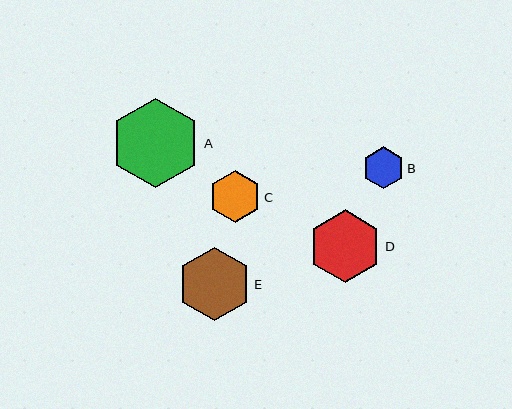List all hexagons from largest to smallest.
From largest to smallest: A, D, E, C, B.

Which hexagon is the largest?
Hexagon A is the largest with a size of approximately 90 pixels.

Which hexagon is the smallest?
Hexagon B is the smallest with a size of approximately 42 pixels.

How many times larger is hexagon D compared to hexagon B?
Hexagon D is approximately 1.7 times the size of hexagon B.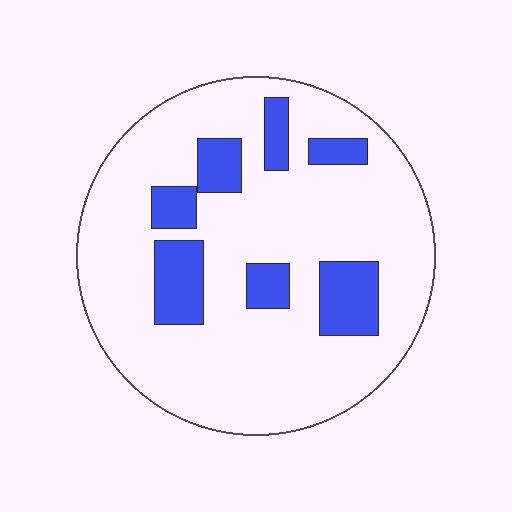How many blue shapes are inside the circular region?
7.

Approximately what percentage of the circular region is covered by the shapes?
Approximately 20%.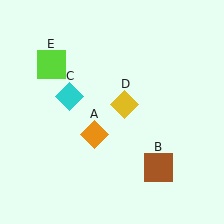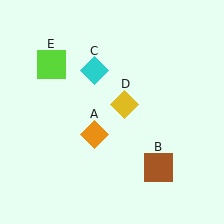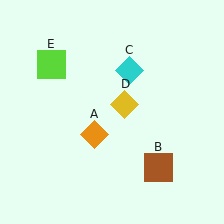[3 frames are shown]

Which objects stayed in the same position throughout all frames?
Orange diamond (object A) and brown square (object B) and yellow diamond (object D) and lime square (object E) remained stationary.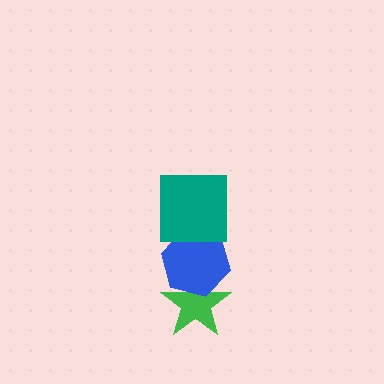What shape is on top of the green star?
The blue hexagon is on top of the green star.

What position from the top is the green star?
The green star is 3rd from the top.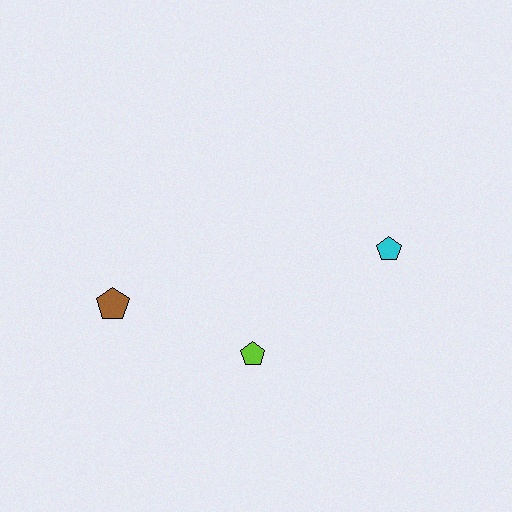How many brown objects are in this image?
There is 1 brown object.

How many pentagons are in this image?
There are 3 pentagons.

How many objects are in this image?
There are 3 objects.